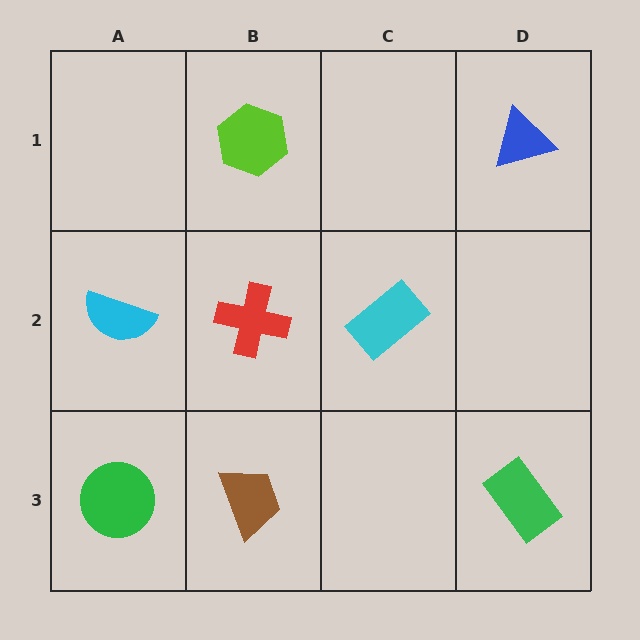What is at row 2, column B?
A red cross.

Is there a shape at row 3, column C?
No, that cell is empty.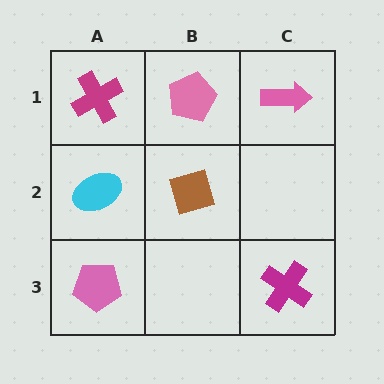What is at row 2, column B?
A brown diamond.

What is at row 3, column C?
A magenta cross.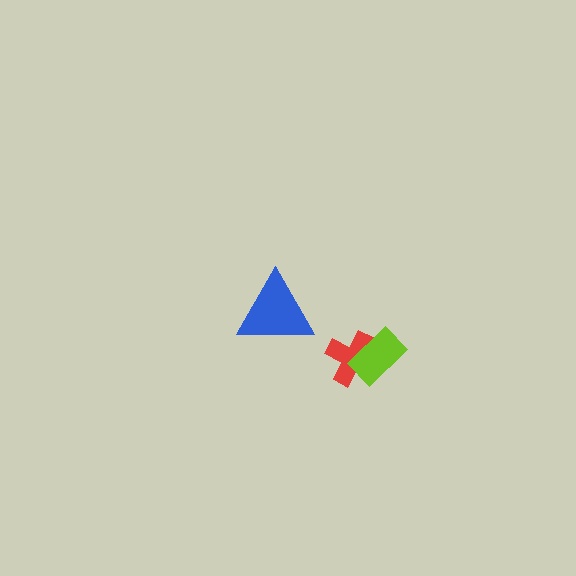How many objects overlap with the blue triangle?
0 objects overlap with the blue triangle.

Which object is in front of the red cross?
The lime rectangle is in front of the red cross.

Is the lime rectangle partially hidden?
No, no other shape covers it.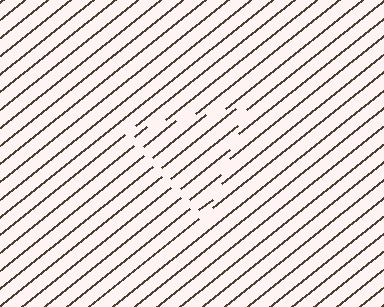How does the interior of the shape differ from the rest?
The interior of the shape contains the same grating, shifted by half a period — the contour is defined by the phase discontinuity where line-ends from the inner and outer gratings abut.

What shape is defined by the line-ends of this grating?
An illusory triangle. The interior of the shape contains the same grating, shifted by half a period — the contour is defined by the phase discontinuity where line-ends from the inner and outer gratings abut.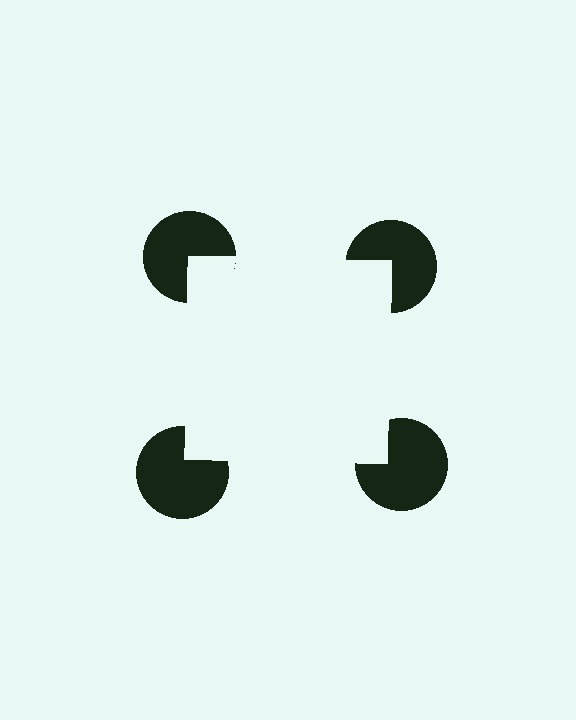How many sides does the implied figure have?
4 sides.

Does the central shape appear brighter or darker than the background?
It typically appears slightly brighter than the background, even though no actual brightness change is drawn.